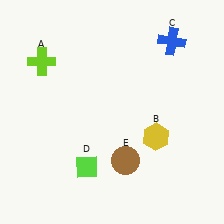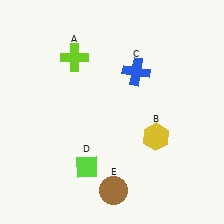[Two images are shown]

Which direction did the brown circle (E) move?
The brown circle (E) moved down.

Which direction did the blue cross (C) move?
The blue cross (C) moved left.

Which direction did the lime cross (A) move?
The lime cross (A) moved right.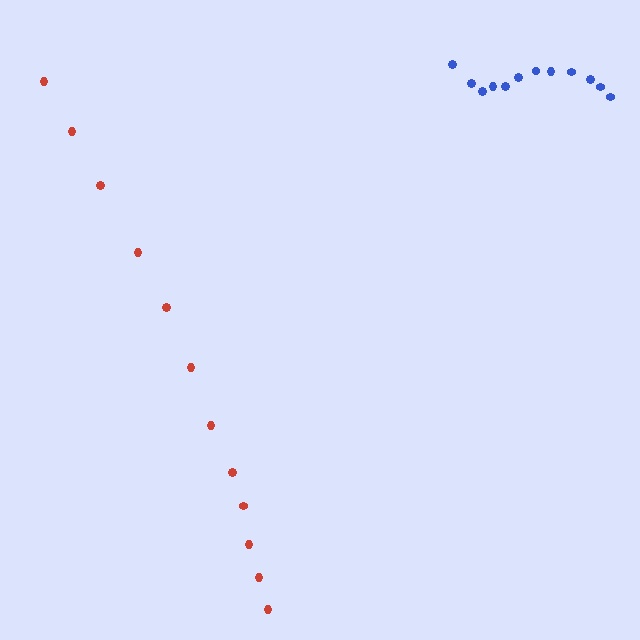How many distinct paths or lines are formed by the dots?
There are 2 distinct paths.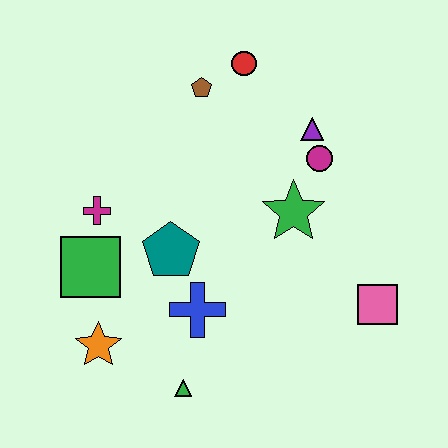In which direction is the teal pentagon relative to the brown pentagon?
The teal pentagon is below the brown pentagon.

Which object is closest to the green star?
The magenta circle is closest to the green star.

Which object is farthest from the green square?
The pink square is farthest from the green square.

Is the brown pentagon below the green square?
No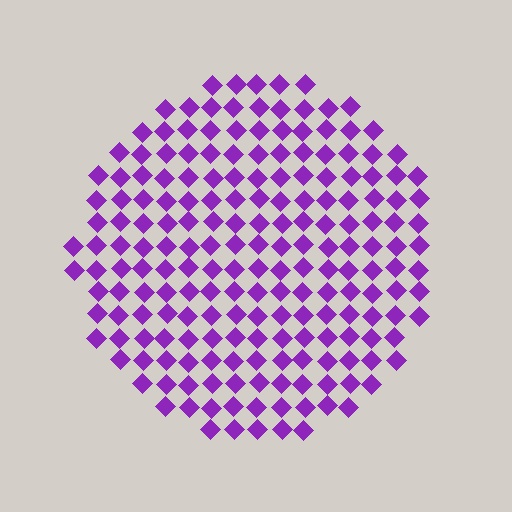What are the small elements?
The small elements are diamonds.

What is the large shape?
The large shape is a circle.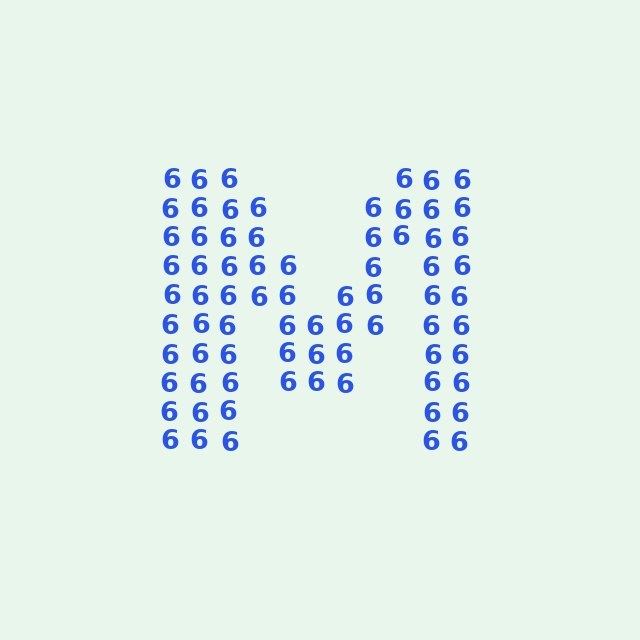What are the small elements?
The small elements are digit 6's.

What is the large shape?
The large shape is the letter M.